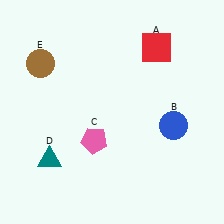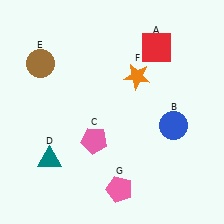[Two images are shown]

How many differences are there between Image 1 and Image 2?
There are 2 differences between the two images.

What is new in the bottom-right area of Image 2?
A pink pentagon (G) was added in the bottom-right area of Image 2.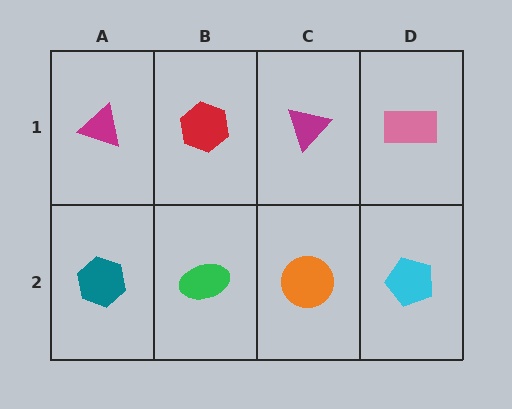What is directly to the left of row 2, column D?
An orange circle.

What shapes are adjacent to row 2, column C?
A magenta triangle (row 1, column C), a green ellipse (row 2, column B), a cyan pentagon (row 2, column D).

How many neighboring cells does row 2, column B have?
3.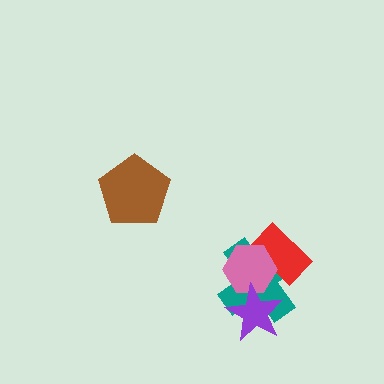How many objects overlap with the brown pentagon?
0 objects overlap with the brown pentagon.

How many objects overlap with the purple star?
2 objects overlap with the purple star.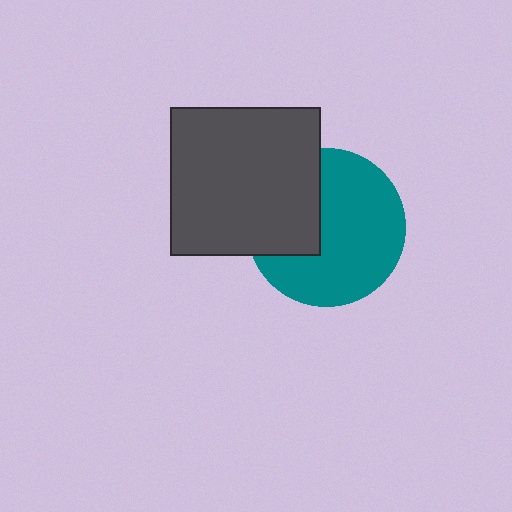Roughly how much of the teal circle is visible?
Most of it is visible (roughly 67%).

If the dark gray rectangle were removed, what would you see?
You would see the complete teal circle.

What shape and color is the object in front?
The object in front is a dark gray rectangle.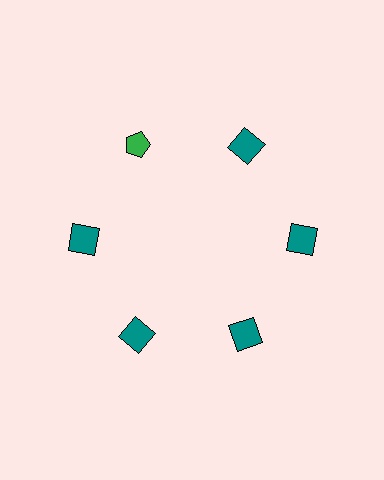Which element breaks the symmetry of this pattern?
The green pentagon at roughly the 11 o'clock position breaks the symmetry. All other shapes are teal squares.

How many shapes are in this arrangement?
There are 6 shapes arranged in a ring pattern.